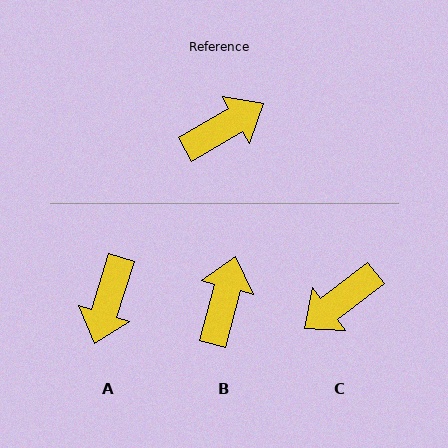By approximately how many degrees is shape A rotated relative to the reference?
Approximately 138 degrees clockwise.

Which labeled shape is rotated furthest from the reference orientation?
C, about 173 degrees away.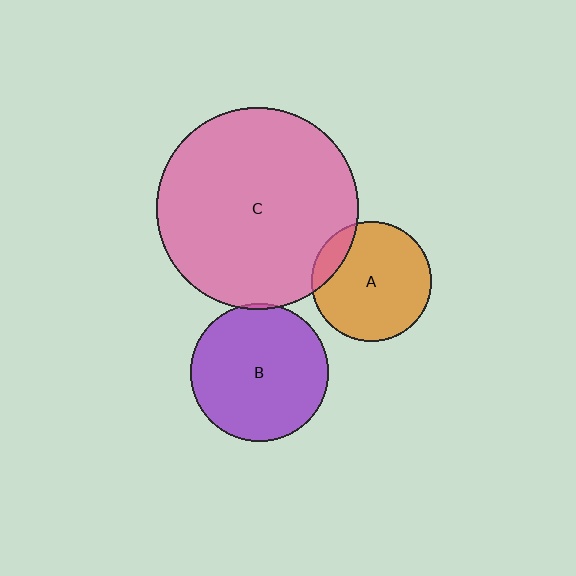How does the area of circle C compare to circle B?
Approximately 2.1 times.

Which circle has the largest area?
Circle C (pink).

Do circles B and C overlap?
Yes.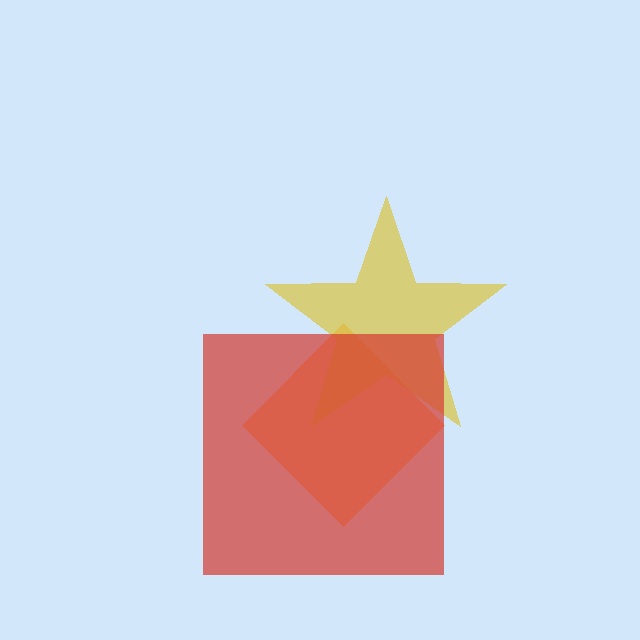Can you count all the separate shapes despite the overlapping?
Yes, there are 3 separate shapes.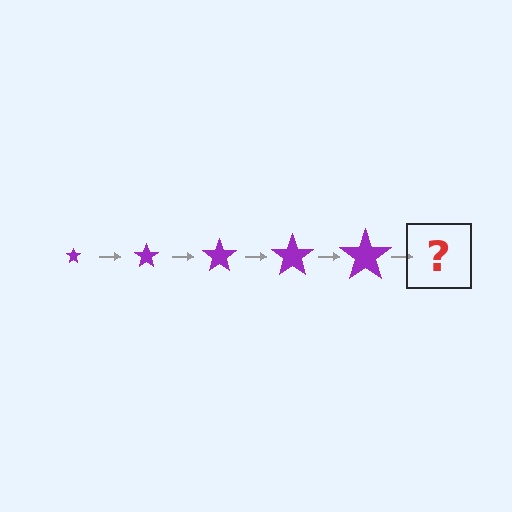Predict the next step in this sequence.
The next step is a purple star, larger than the previous one.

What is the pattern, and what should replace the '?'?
The pattern is that the star gets progressively larger each step. The '?' should be a purple star, larger than the previous one.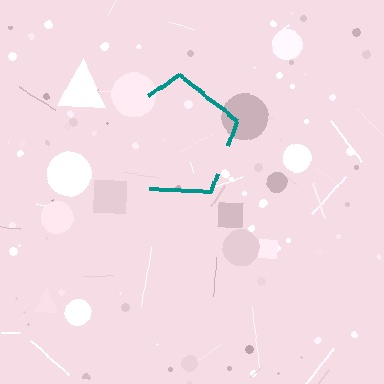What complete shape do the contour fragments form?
The contour fragments form a pentagon.